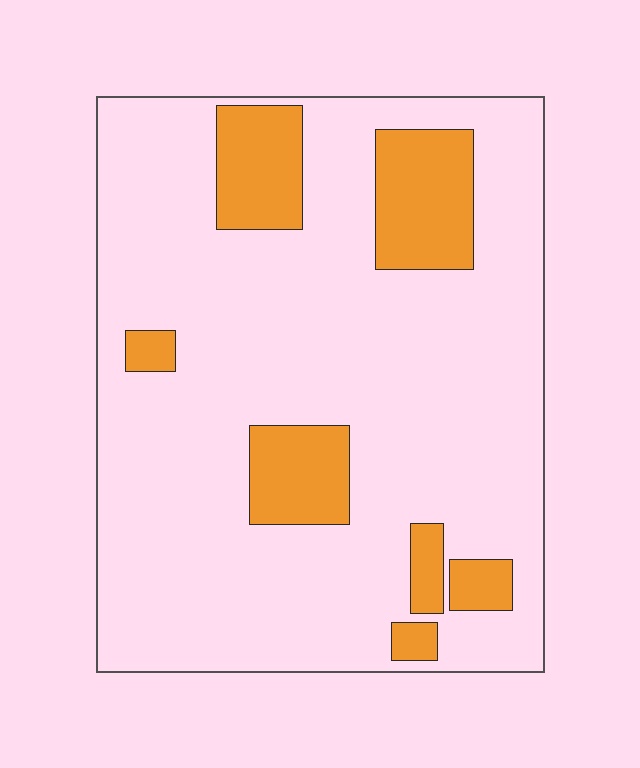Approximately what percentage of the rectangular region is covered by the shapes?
Approximately 15%.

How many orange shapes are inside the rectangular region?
7.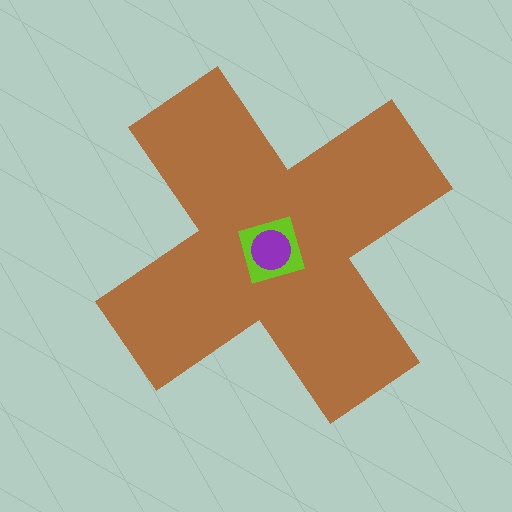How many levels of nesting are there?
3.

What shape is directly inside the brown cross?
The lime square.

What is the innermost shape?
The purple circle.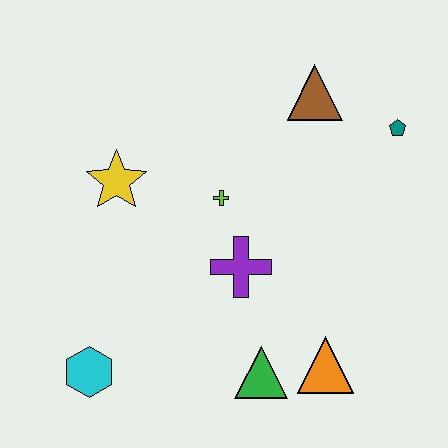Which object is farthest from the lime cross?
The cyan hexagon is farthest from the lime cross.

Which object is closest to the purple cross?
The lime cross is closest to the purple cross.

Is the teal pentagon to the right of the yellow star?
Yes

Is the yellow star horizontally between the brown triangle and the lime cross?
No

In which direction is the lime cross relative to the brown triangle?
The lime cross is below the brown triangle.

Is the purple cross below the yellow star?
Yes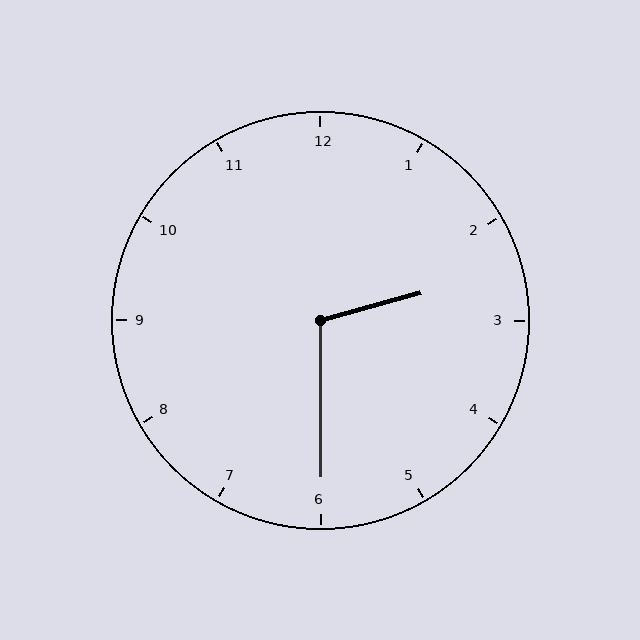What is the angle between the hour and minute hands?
Approximately 105 degrees.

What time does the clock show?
2:30.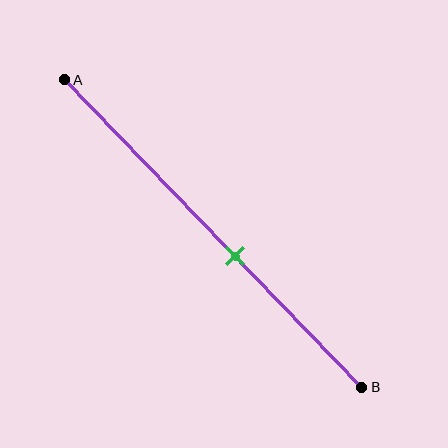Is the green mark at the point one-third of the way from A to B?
No, the mark is at about 55% from A, not at the 33% one-third point.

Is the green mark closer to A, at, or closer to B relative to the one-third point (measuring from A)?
The green mark is closer to point B than the one-third point of segment AB.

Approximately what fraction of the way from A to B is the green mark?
The green mark is approximately 55% of the way from A to B.